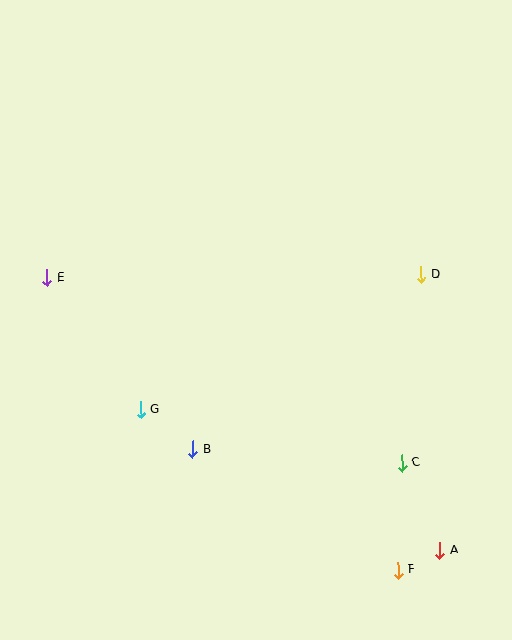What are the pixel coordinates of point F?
Point F is at (398, 570).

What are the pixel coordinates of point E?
Point E is at (47, 278).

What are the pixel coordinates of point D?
Point D is at (421, 274).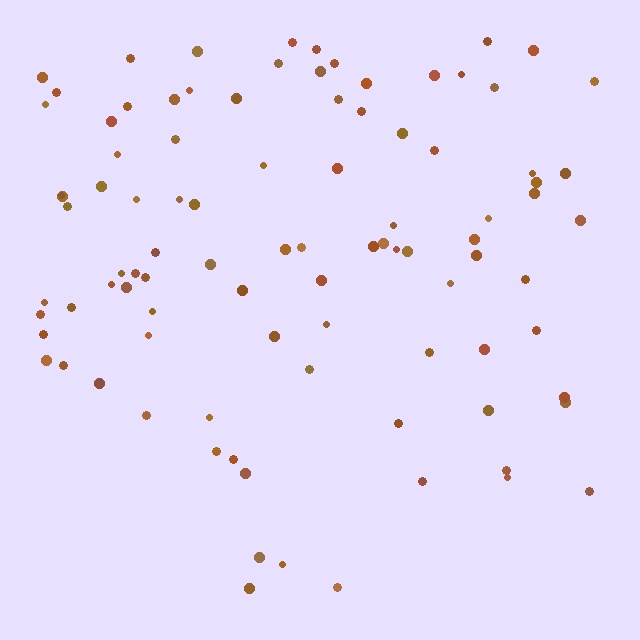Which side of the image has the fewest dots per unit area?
The bottom.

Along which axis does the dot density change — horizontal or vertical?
Vertical.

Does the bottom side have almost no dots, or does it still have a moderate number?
Still a moderate number, just noticeably fewer than the top.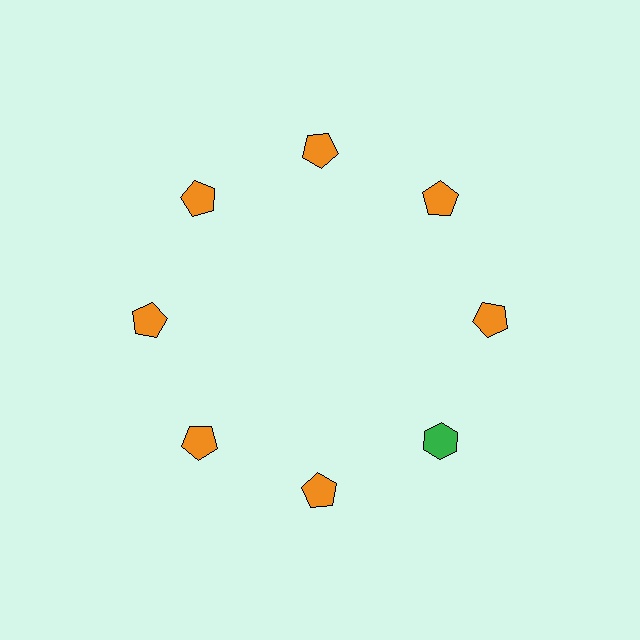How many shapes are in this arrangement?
There are 8 shapes arranged in a ring pattern.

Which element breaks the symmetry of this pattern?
The green hexagon at roughly the 4 o'clock position breaks the symmetry. All other shapes are orange pentagons.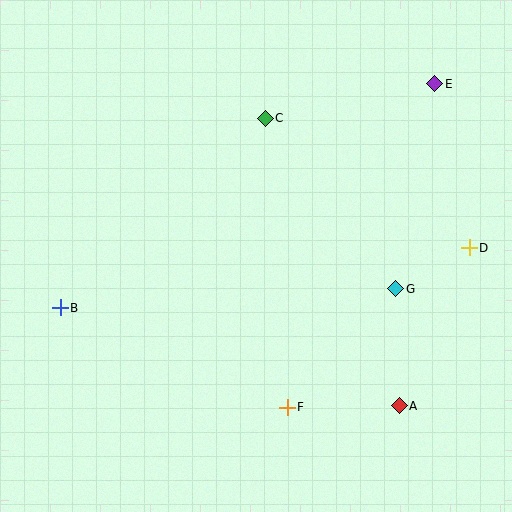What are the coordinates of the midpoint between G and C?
The midpoint between G and C is at (331, 204).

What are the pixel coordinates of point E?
Point E is at (435, 84).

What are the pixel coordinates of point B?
Point B is at (60, 308).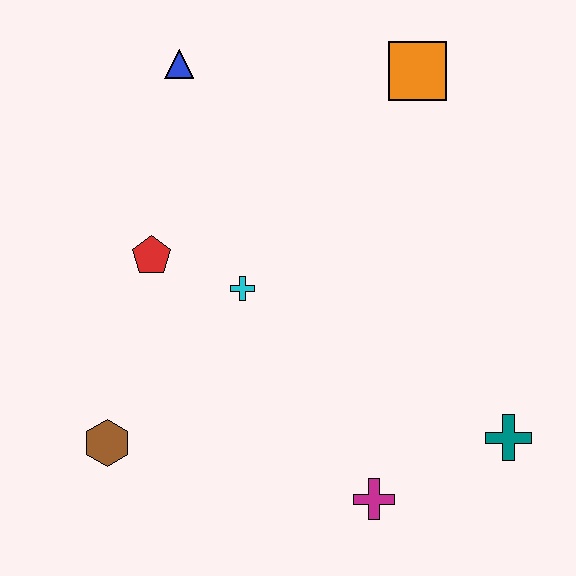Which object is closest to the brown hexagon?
The red pentagon is closest to the brown hexagon.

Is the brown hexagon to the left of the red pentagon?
Yes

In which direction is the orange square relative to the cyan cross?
The orange square is above the cyan cross.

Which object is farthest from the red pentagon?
The teal cross is farthest from the red pentagon.